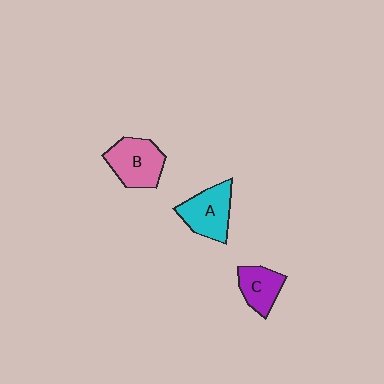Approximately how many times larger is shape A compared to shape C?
Approximately 1.3 times.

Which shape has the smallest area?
Shape C (purple).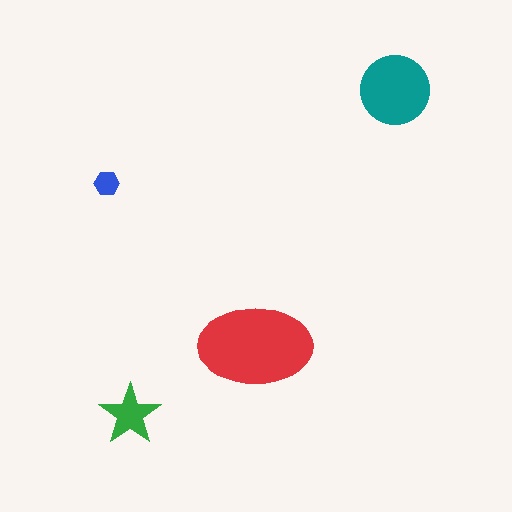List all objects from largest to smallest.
The red ellipse, the teal circle, the green star, the blue hexagon.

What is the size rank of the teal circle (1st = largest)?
2nd.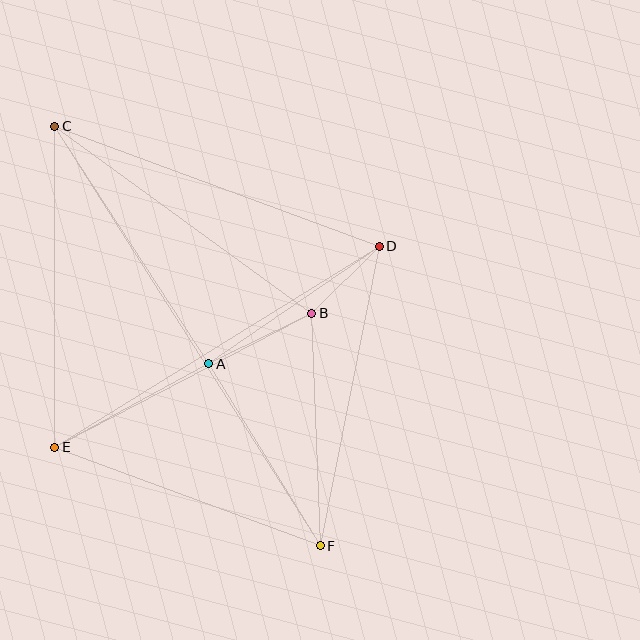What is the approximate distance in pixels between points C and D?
The distance between C and D is approximately 346 pixels.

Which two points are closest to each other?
Points B and D are closest to each other.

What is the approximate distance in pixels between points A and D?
The distance between A and D is approximately 207 pixels.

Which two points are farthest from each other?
Points C and F are farthest from each other.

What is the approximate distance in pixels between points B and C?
The distance between B and C is approximately 318 pixels.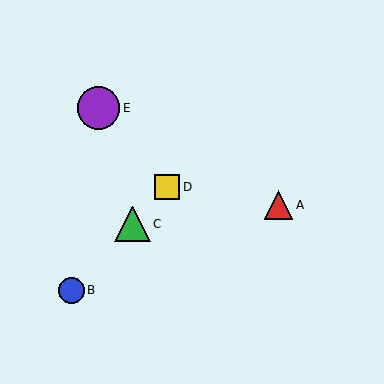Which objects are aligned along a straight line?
Objects B, C, D are aligned along a straight line.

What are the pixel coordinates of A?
Object A is at (279, 205).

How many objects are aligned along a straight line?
3 objects (B, C, D) are aligned along a straight line.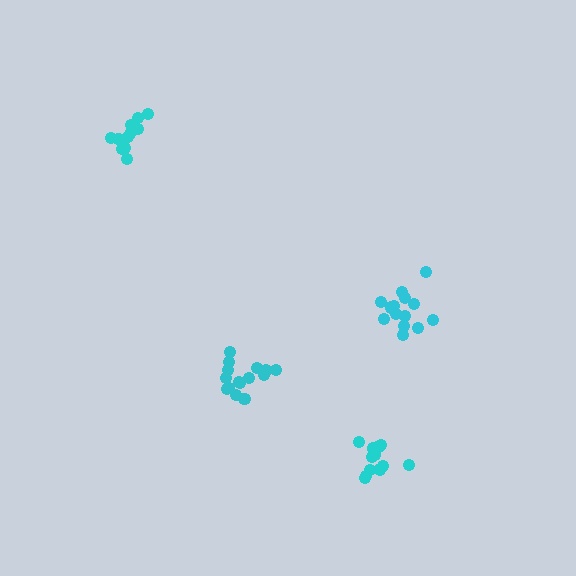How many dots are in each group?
Group 1: 12 dots, Group 2: 15 dots, Group 3: 14 dots, Group 4: 12 dots (53 total).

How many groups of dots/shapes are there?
There are 4 groups.